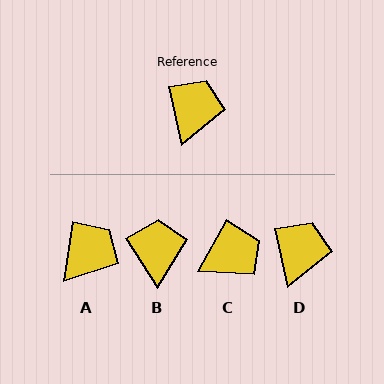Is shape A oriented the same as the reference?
No, it is off by about 20 degrees.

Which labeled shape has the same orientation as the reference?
D.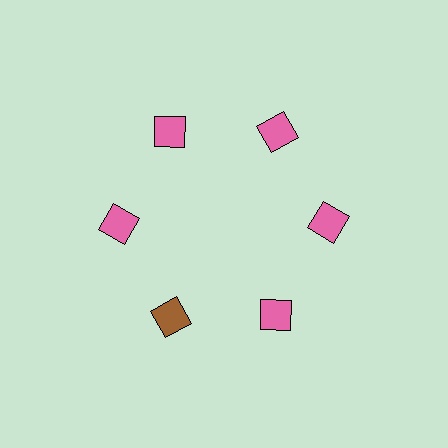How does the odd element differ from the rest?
It has a different color: brown instead of pink.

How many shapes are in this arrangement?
There are 6 shapes arranged in a ring pattern.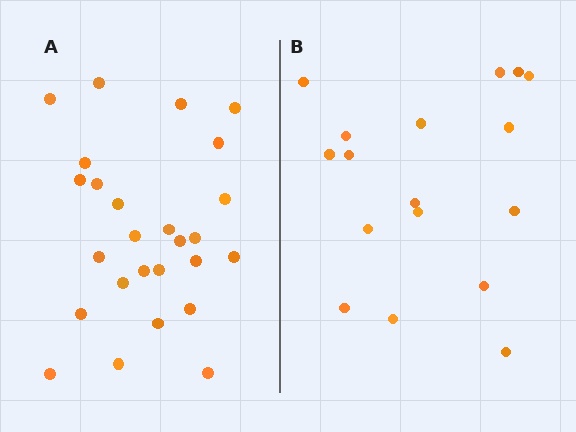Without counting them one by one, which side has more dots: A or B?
Region A (the left region) has more dots.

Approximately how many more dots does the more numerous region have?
Region A has roughly 8 or so more dots than region B.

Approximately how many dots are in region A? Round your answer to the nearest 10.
About 30 dots. (The exact count is 26, which rounds to 30.)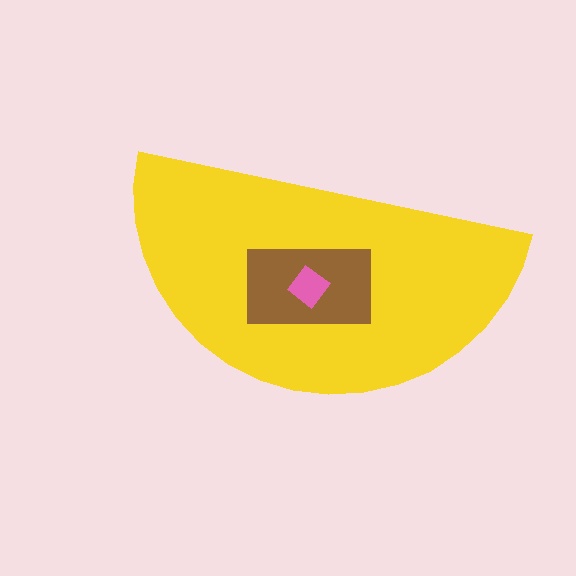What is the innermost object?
The pink diamond.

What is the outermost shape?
The yellow semicircle.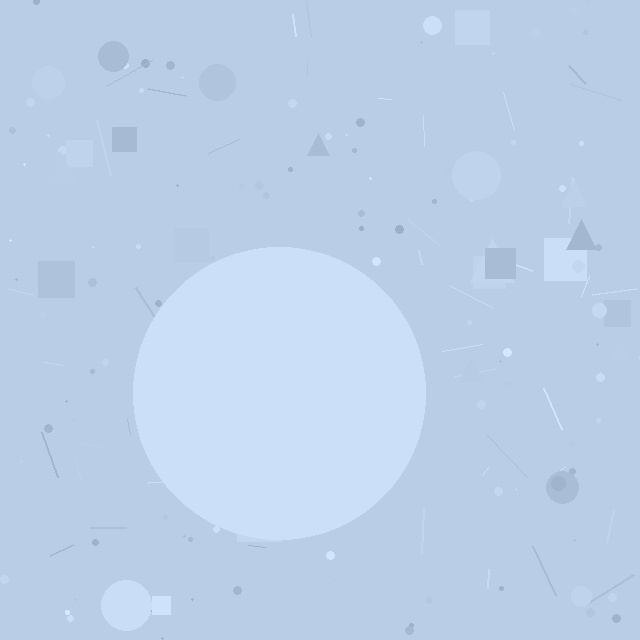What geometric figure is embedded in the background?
A circle is embedded in the background.